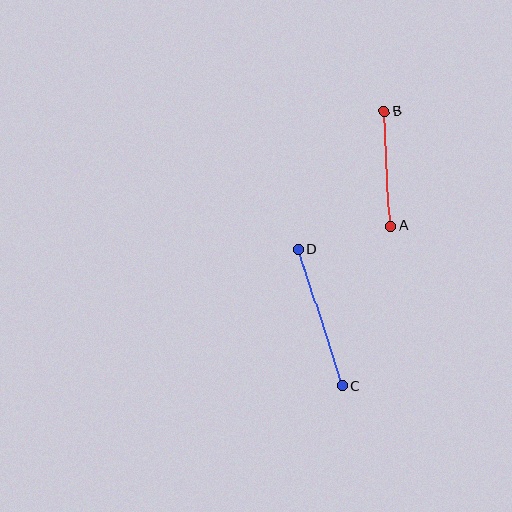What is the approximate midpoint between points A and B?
The midpoint is at approximately (387, 168) pixels.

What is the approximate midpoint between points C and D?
The midpoint is at approximately (321, 318) pixels.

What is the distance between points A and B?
The distance is approximately 115 pixels.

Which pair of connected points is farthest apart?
Points C and D are farthest apart.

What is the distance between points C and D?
The distance is approximately 144 pixels.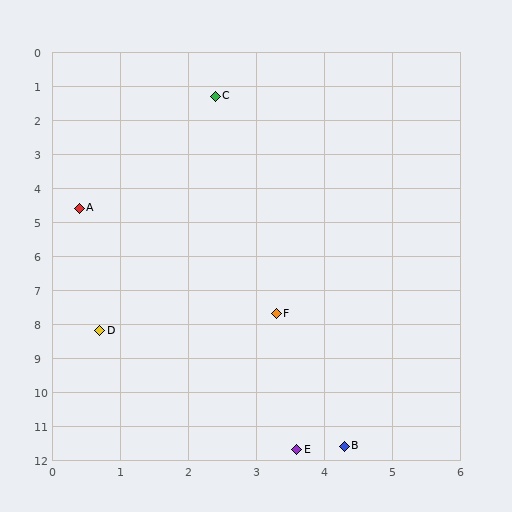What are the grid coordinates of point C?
Point C is at approximately (2.4, 1.3).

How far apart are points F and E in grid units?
Points F and E are about 4.0 grid units apart.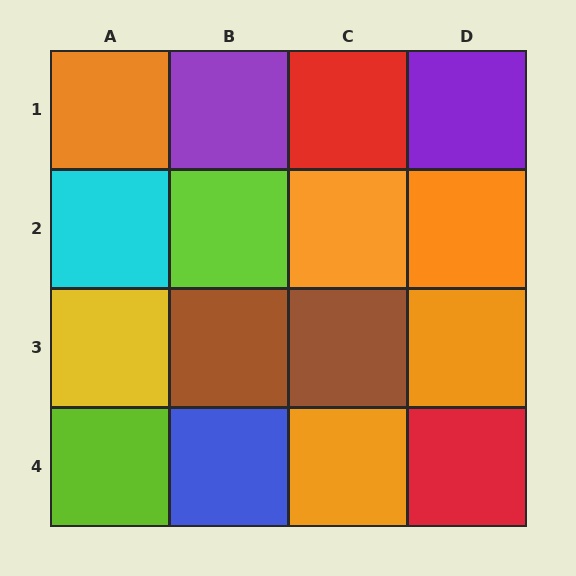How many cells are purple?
2 cells are purple.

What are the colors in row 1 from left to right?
Orange, purple, red, purple.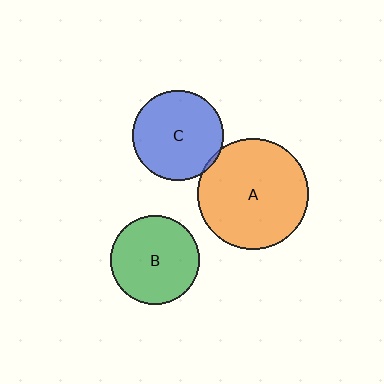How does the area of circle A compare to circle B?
Approximately 1.6 times.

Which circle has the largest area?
Circle A (orange).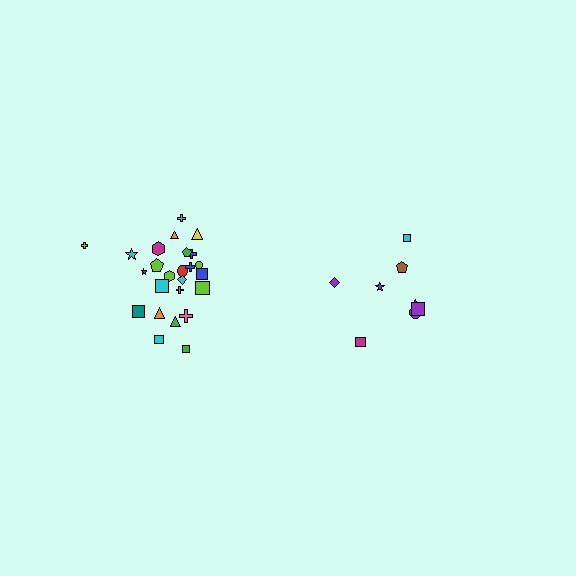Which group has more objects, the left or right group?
The left group.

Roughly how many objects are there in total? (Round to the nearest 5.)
Roughly 35 objects in total.